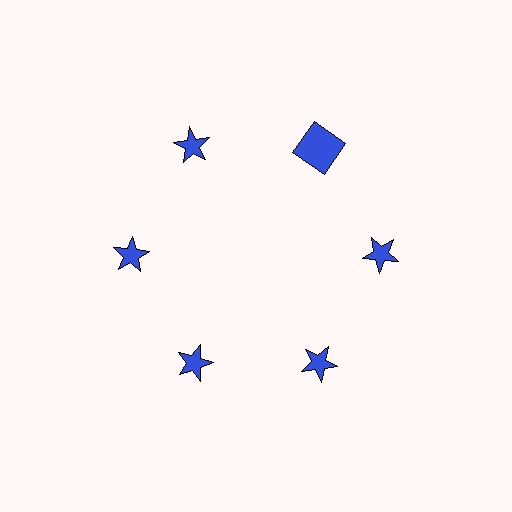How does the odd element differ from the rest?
It has a different shape: square instead of star.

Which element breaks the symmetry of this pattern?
The blue square at roughly the 1 o'clock position breaks the symmetry. All other shapes are blue stars.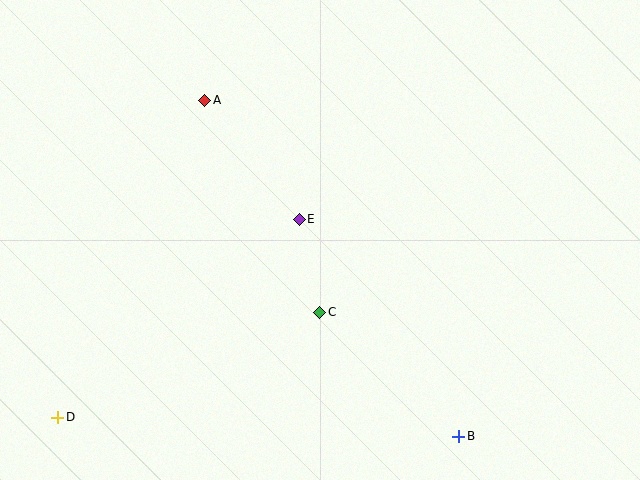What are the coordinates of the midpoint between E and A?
The midpoint between E and A is at (252, 160).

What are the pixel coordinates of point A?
Point A is at (205, 100).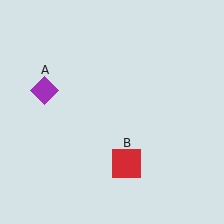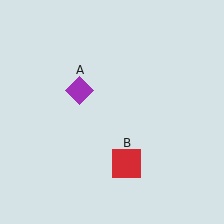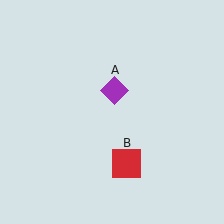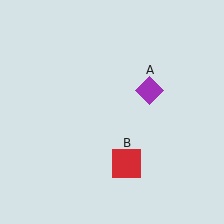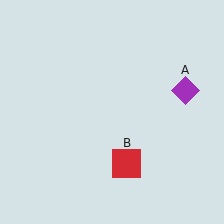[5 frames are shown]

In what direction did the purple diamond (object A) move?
The purple diamond (object A) moved right.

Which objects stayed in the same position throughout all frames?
Red square (object B) remained stationary.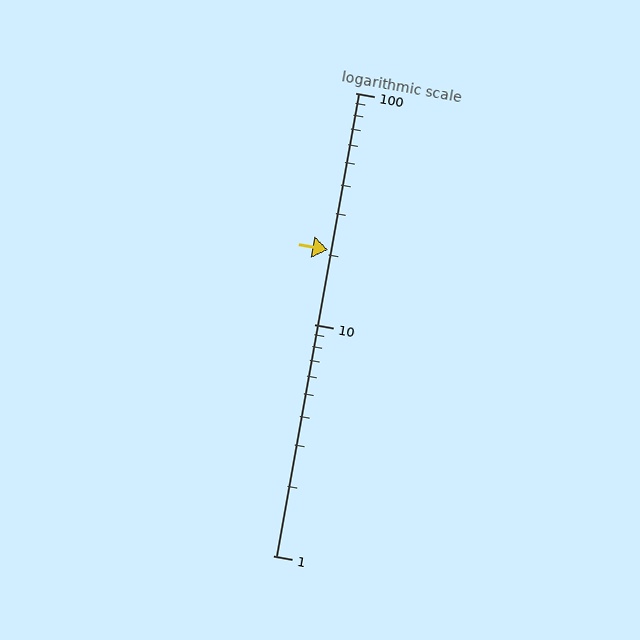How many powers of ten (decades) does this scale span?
The scale spans 2 decades, from 1 to 100.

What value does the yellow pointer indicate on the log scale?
The pointer indicates approximately 21.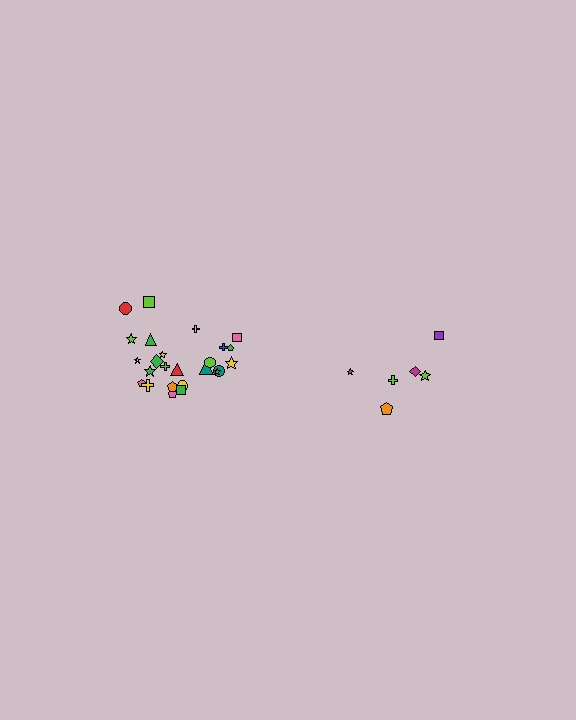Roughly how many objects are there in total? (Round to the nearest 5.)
Roughly 30 objects in total.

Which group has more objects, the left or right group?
The left group.